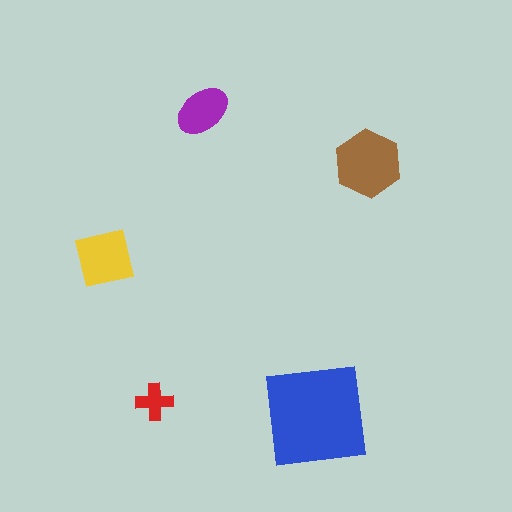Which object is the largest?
The blue square.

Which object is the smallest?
The red cross.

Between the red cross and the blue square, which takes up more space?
The blue square.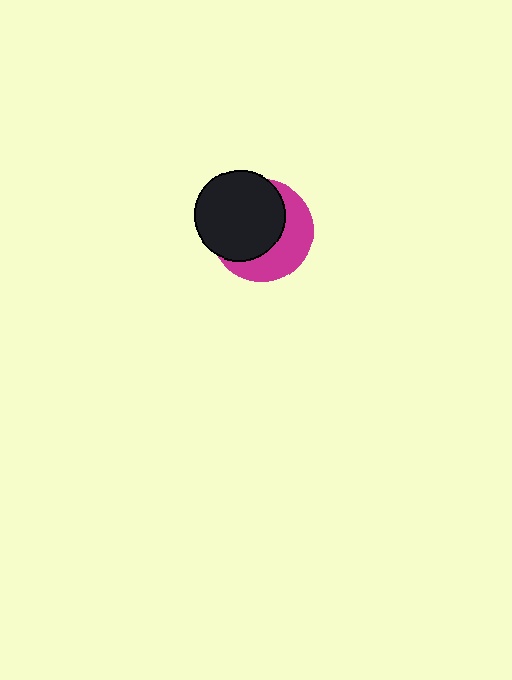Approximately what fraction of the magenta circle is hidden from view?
Roughly 58% of the magenta circle is hidden behind the black circle.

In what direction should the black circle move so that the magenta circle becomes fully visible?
The black circle should move toward the upper-left. That is the shortest direction to clear the overlap and leave the magenta circle fully visible.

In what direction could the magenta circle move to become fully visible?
The magenta circle could move toward the lower-right. That would shift it out from behind the black circle entirely.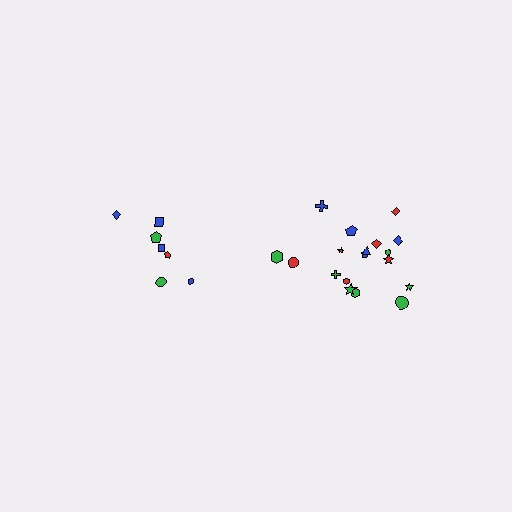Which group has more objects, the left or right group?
The right group.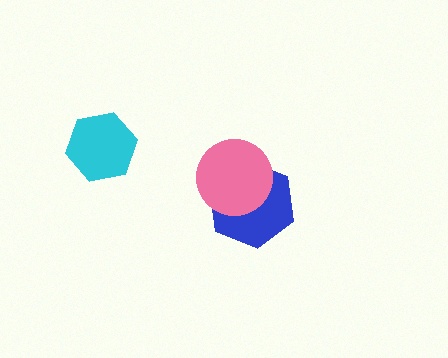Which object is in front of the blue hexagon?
The pink circle is in front of the blue hexagon.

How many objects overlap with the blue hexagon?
1 object overlaps with the blue hexagon.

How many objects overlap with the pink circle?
1 object overlaps with the pink circle.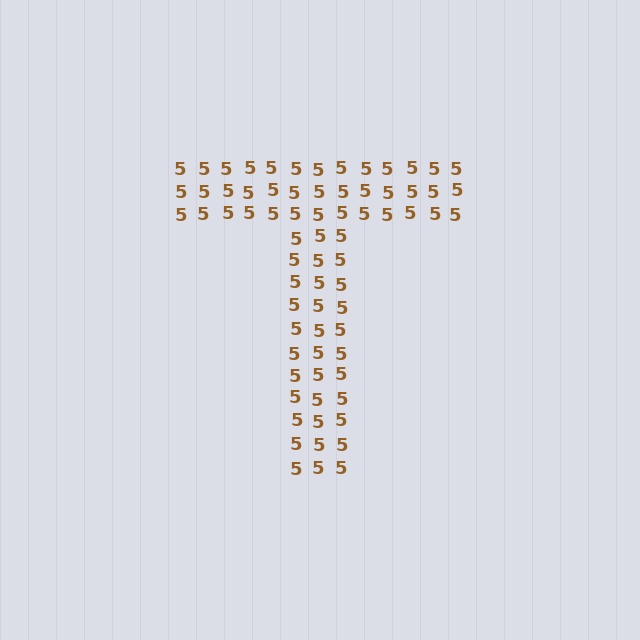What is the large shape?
The large shape is the letter T.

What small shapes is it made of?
It is made of small digit 5's.